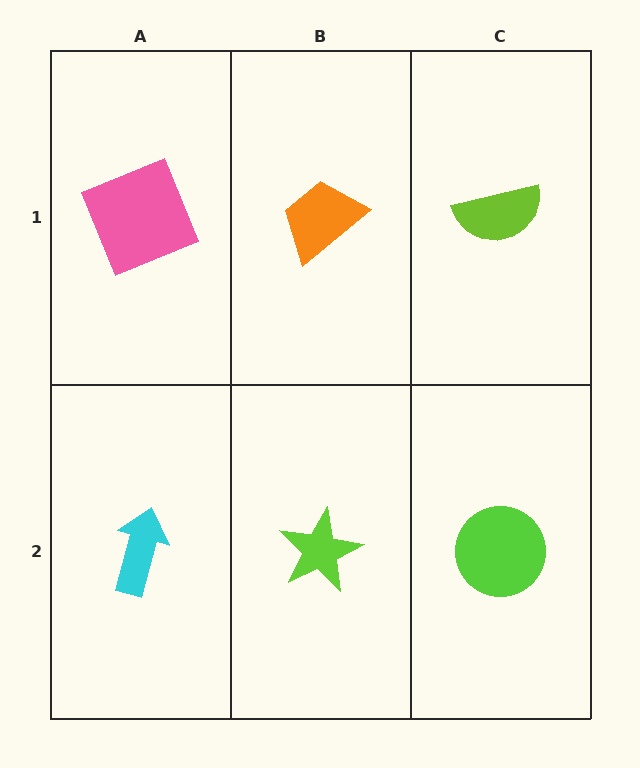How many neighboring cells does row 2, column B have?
3.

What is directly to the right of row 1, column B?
A lime semicircle.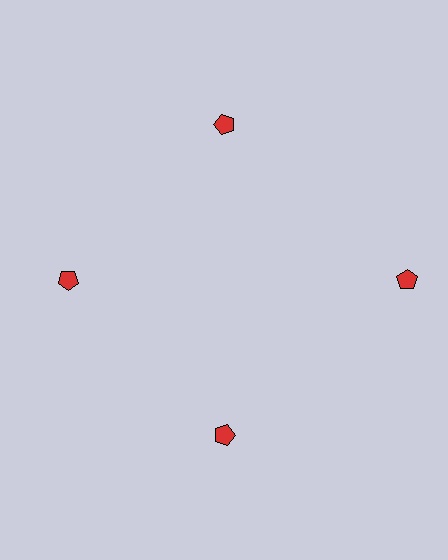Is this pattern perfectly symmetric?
No. The 4 red pentagons are arranged in a ring, but one element near the 3 o'clock position is pushed outward from the center, breaking the 4-fold rotational symmetry.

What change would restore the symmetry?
The symmetry would be restored by moving it inward, back onto the ring so that all 4 pentagons sit at equal angles and equal distance from the center.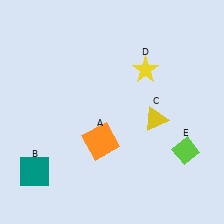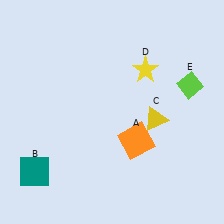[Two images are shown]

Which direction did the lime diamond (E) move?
The lime diamond (E) moved up.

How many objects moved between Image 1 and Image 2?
2 objects moved between the two images.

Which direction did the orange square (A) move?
The orange square (A) moved right.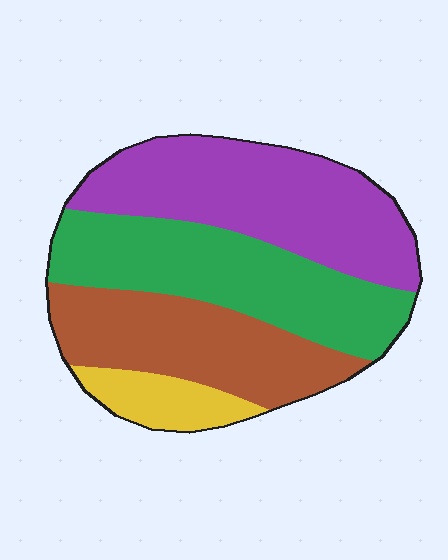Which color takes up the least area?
Yellow, at roughly 10%.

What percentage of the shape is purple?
Purple takes up about one third (1/3) of the shape.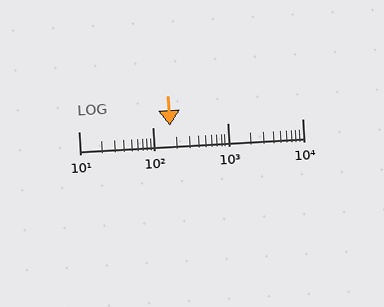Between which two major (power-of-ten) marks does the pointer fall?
The pointer is between 100 and 1000.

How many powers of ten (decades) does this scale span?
The scale spans 3 decades, from 10 to 10000.